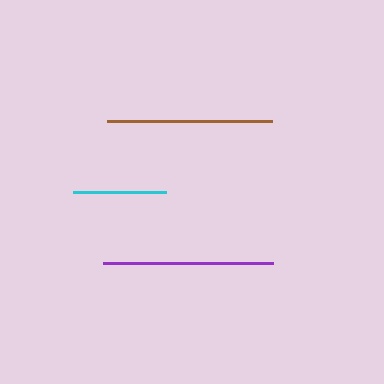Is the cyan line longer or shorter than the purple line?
The purple line is longer than the cyan line.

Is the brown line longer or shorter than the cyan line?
The brown line is longer than the cyan line.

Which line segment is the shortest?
The cyan line is the shortest at approximately 93 pixels.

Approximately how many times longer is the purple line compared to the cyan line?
The purple line is approximately 1.8 times the length of the cyan line.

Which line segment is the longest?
The purple line is the longest at approximately 171 pixels.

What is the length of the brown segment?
The brown segment is approximately 165 pixels long.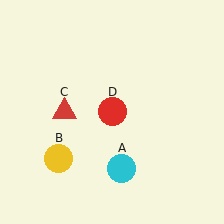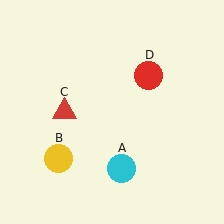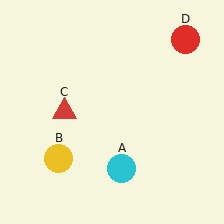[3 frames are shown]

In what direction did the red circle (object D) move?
The red circle (object D) moved up and to the right.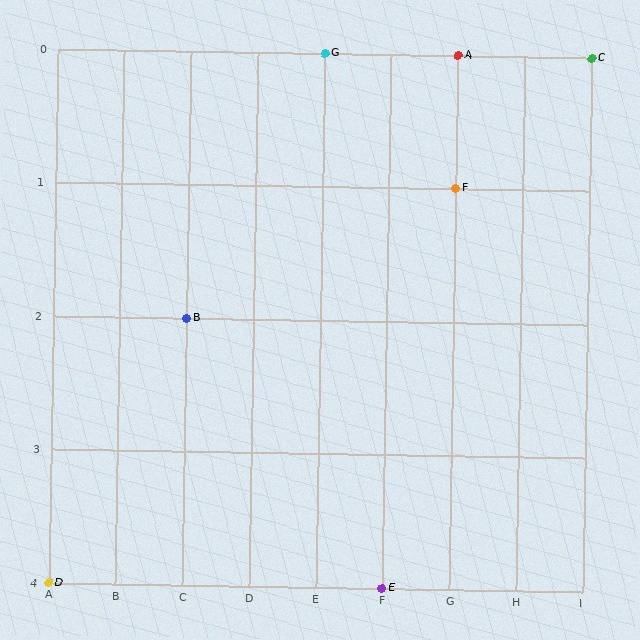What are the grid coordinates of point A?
Point A is at grid coordinates (G, 0).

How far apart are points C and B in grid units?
Points C and B are 6 columns and 2 rows apart (about 6.3 grid units diagonally).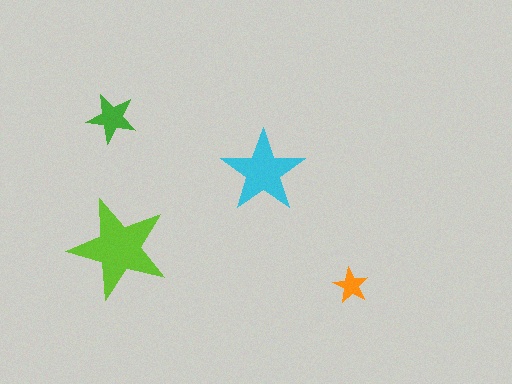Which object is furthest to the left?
The green star is leftmost.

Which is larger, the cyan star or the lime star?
The lime one.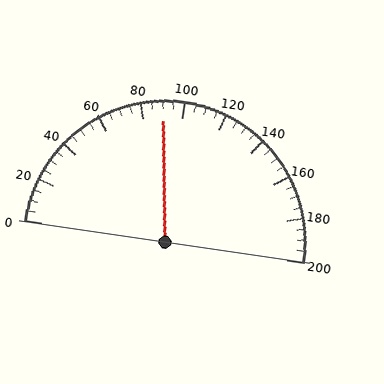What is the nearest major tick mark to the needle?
The nearest major tick mark is 80.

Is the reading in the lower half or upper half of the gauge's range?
The reading is in the lower half of the range (0 to 200).